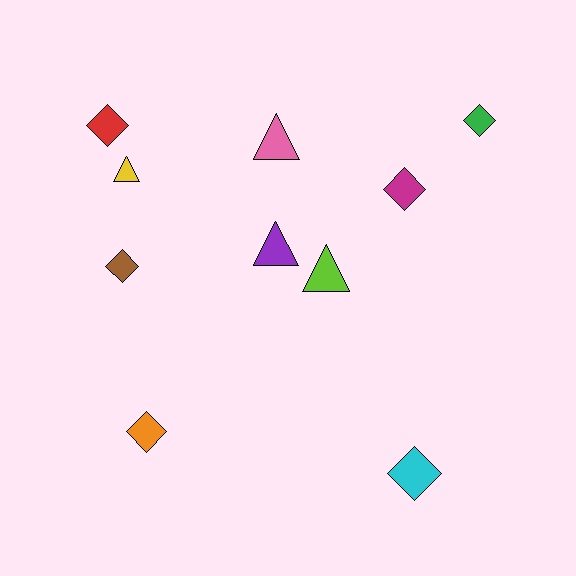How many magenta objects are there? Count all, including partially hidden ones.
There is 1 magenta object.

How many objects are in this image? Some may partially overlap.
There are 10 objects.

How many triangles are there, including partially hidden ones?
There are 4 triangles.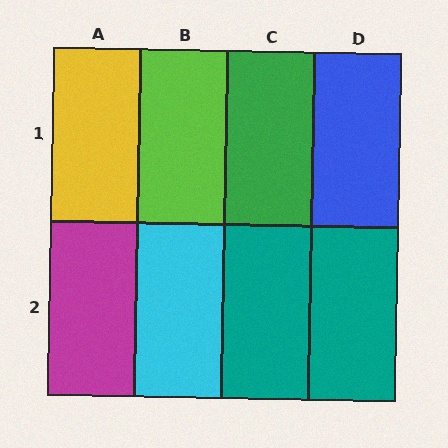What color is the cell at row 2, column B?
Cyan.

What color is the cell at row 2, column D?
Teal.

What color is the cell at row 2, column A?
Magenta.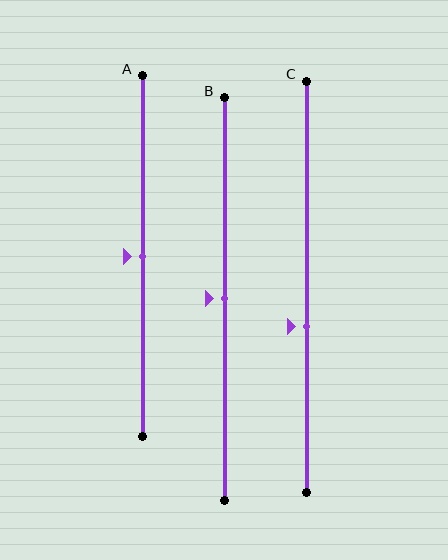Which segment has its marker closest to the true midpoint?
Segment A has its marker closest to the true midpoint.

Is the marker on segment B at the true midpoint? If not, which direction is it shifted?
Yes, the marker on segment B is at the true midpoint.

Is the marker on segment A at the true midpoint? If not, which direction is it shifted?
Yes, the marker on segment A is at the true midpoint.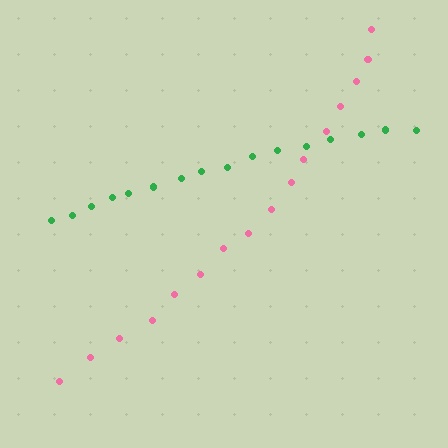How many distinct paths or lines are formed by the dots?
There are 2 distinct paths.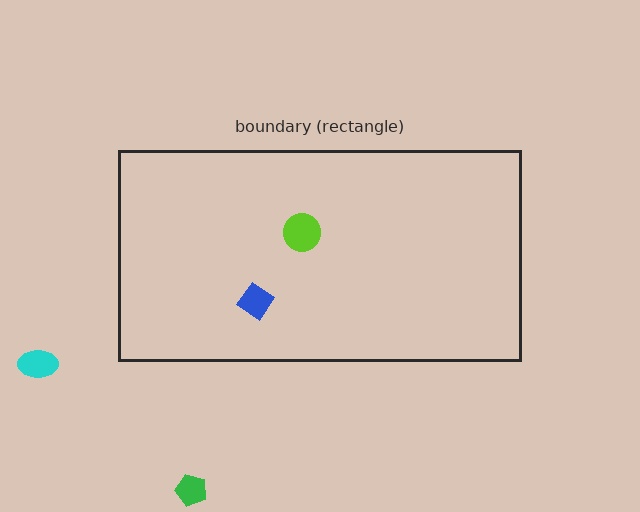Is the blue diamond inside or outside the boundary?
Inside.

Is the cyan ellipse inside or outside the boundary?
Outside.